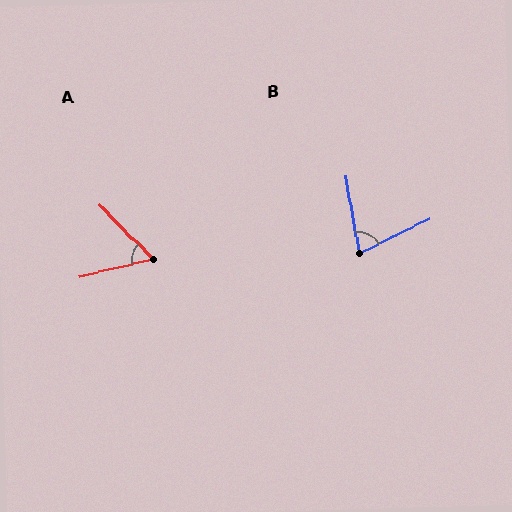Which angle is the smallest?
A, at approximately 58 degrees.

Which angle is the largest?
B, at approximately 74 degrees.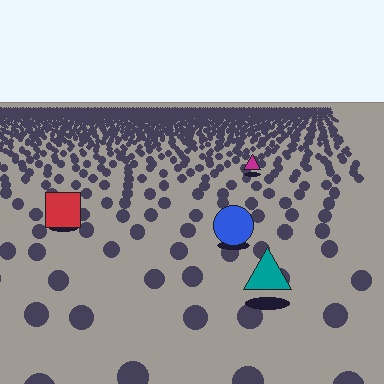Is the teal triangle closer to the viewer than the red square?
Yes. The teal triangle is closer — you can tell from the texture gradient: the ground texture is coarser near it.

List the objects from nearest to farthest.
From nearest to farthest: the teal triangle, the blue circle, the red square, the magenta triangle.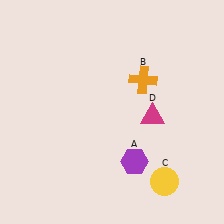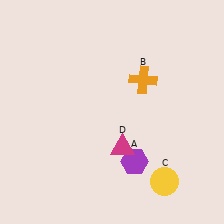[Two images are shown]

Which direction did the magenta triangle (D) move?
The magenta triangle (D) moved down.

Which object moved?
The magenta triangle (D) moved down.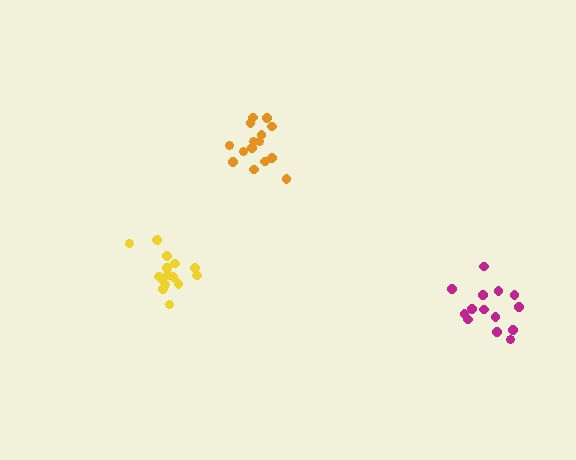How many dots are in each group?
Group 1: 15 dots, Group 2: 15 dots, Group 3: 14 dots (44 total).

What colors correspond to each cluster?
The clusters are colored: yellow, orange, magenta.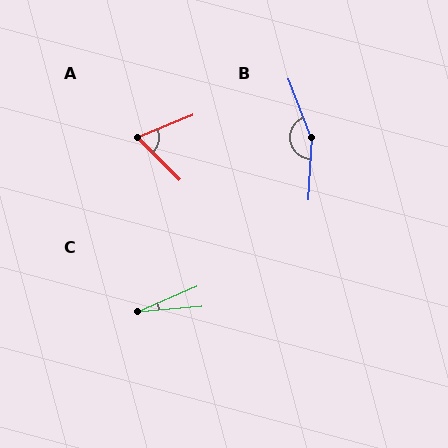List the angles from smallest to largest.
C (19°), A (68°), B (155°).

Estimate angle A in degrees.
Approximately 68 degrees.